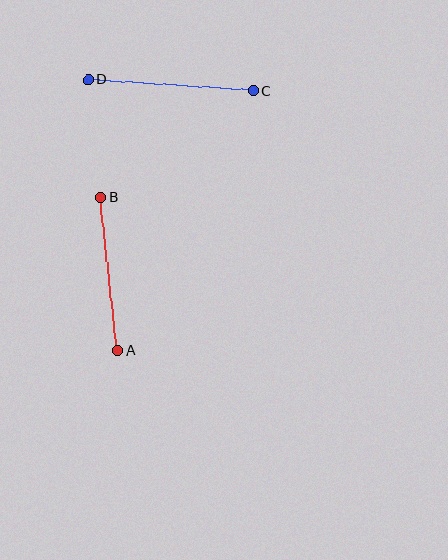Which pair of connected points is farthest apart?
Points C and D are farthest apart.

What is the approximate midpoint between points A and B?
The midpoint is at approximately (109, 274) pixels.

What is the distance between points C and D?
The distance is approximately 166 pixels.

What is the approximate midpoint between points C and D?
The midpoint is at approximately (171, 85) pixels.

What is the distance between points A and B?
The distance is approximately 154 pixels.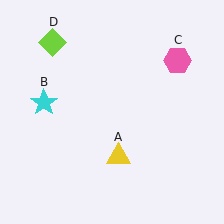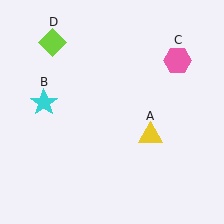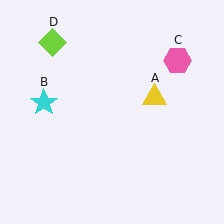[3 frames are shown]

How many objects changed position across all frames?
1 object changed position: yellow triangle (object A).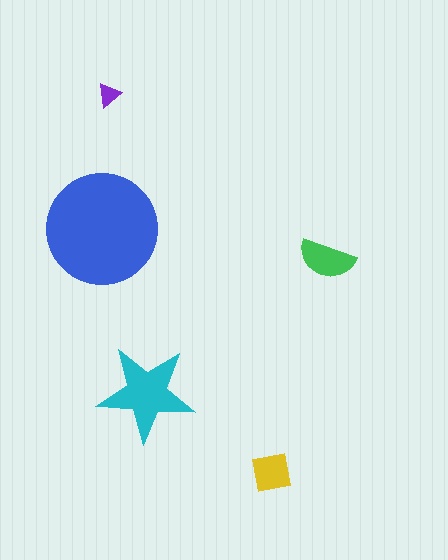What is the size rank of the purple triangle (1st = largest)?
5th.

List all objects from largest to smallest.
The blue circle, the cyan star, the green semicircle, the yellow square, the purple triangle.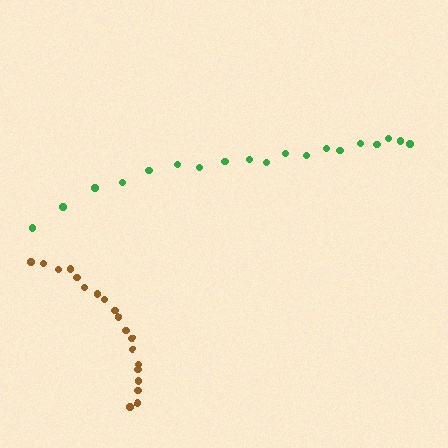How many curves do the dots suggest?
There are 2 distinct paths.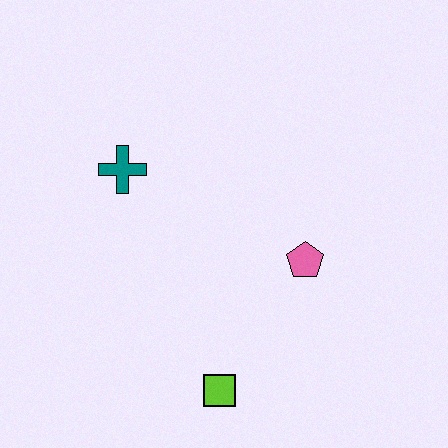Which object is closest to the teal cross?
The pink pentagon is closest to the teal cross.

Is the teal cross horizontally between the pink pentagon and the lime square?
No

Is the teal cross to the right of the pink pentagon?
No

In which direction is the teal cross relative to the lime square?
The teal cross is above the lime square.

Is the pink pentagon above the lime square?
Yes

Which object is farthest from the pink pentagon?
The teal cross is farthest from the pink pentagon.